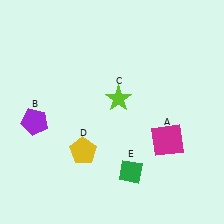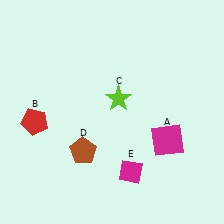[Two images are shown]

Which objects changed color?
B changed from purple to red. D changed from yellow to brown. E changed from green to magenta.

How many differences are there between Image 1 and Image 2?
There are 3 differences between the two images.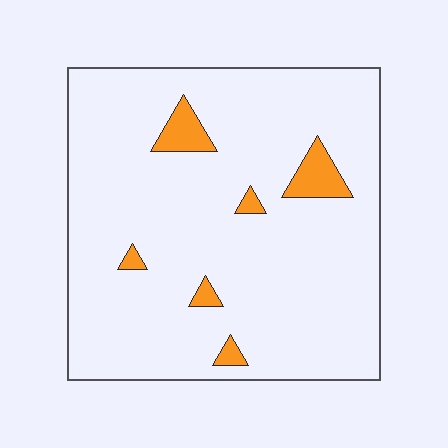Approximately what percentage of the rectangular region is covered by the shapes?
Approximately 5%.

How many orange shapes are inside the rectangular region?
6.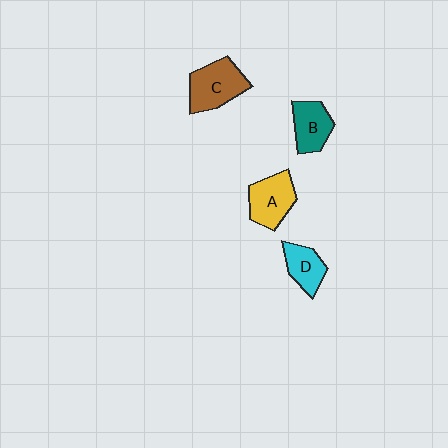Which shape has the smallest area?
Shape D (cyan).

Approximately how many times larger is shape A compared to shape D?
Approximately 1.3 times.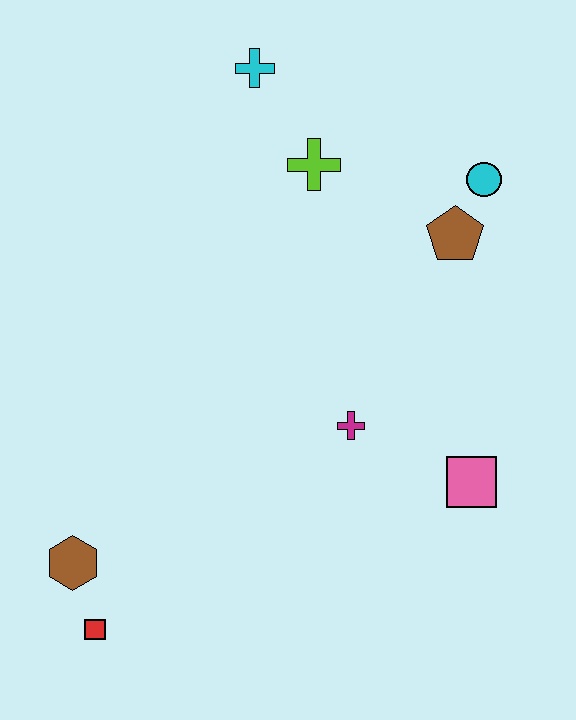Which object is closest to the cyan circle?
The brown pentagon is closest to the cyan circle.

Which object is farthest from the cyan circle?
The red square is farthest from the cyan circle.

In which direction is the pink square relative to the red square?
The pink square is to the right of the red square.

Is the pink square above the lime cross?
No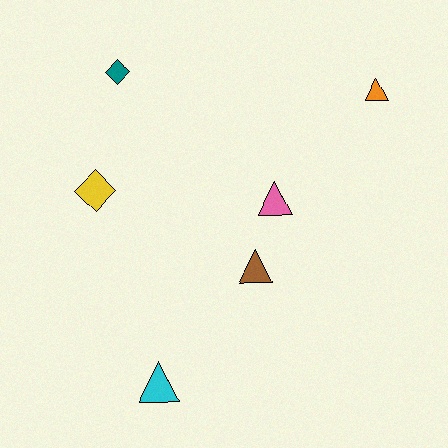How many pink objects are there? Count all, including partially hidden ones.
There is 1 pink object.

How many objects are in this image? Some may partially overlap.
There are 6 objects.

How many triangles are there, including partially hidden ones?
There are 4 triangles.